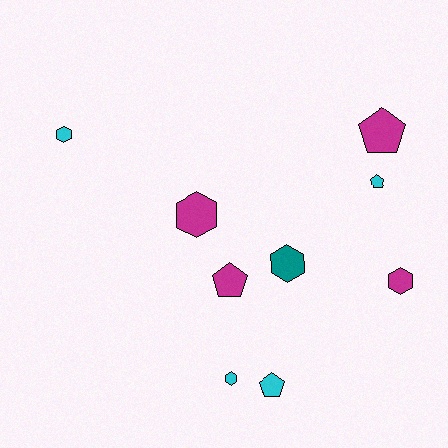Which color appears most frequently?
Magenta, with 4 objects.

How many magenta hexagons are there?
There are 2 magenta hexagons.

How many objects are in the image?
There are 9 objects.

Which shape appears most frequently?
Hexagon, with 5 objects.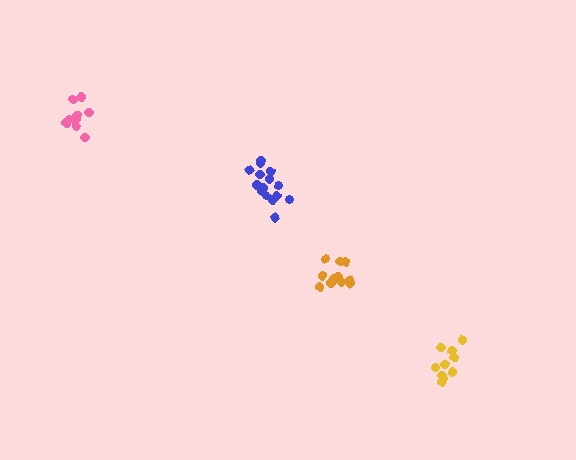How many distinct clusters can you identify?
There are 4 distinct clusters.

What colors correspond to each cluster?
The clusters are colored: blue, pink, orange, yellow.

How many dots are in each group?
Group 1: 15 dots, Group 2: 10 dots, Group 3: 11 dots, Group 4: 10 dots (46 total).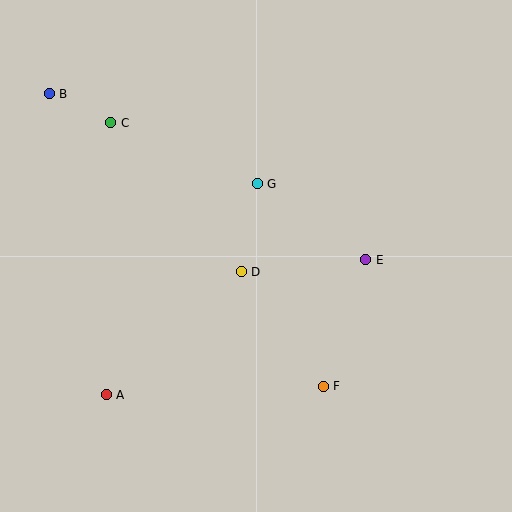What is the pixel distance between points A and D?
The distance between A and D is 183 pixels.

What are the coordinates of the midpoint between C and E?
The midpoint between C and E is at (238, 191).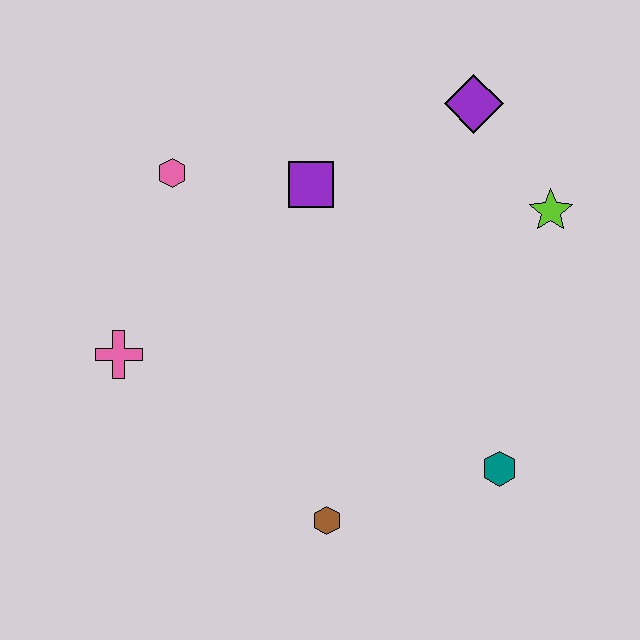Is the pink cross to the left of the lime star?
Yes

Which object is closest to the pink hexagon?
The purple square is closest to the pink hexagon.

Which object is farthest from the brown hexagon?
The purple diamond is farthest from the brown hexagon.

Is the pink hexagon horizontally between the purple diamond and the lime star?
No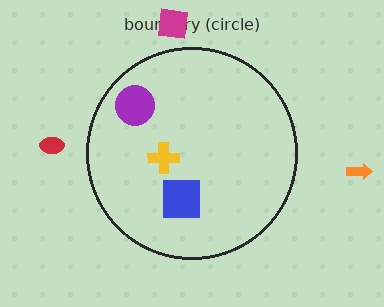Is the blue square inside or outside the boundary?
Inside.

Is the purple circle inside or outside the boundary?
Inside.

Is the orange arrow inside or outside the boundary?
Outside.